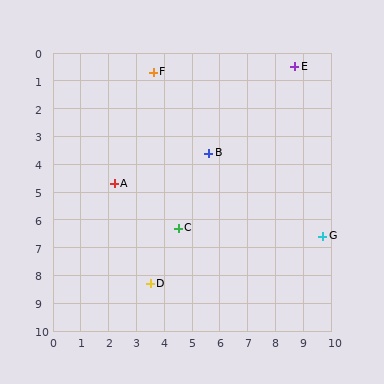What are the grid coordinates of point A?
Point A is at approximately (2.2, 4.7).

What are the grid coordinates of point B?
Point B is at approximately (5.6, 3.6).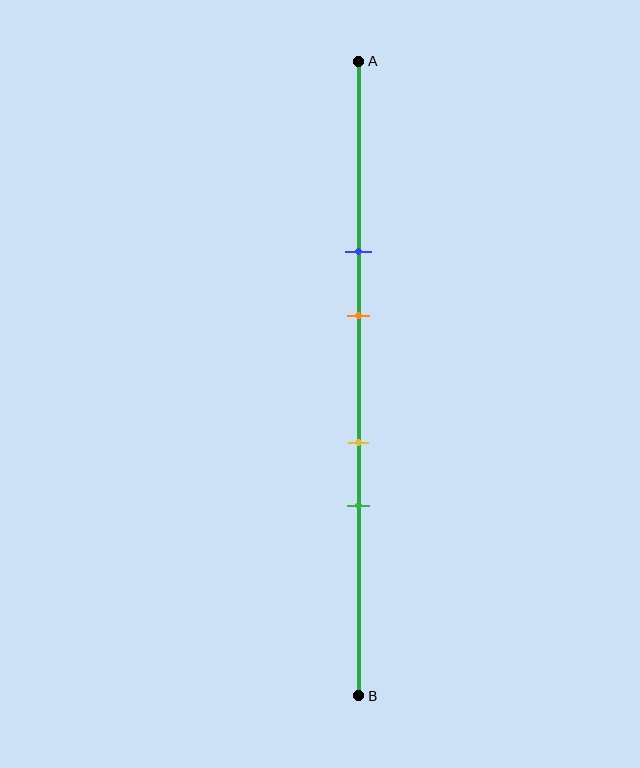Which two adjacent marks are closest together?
The yellow and green marks are the closest adjacent pair.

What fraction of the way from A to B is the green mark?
The green mark is approximately 70% (0.7) of the way from A to B.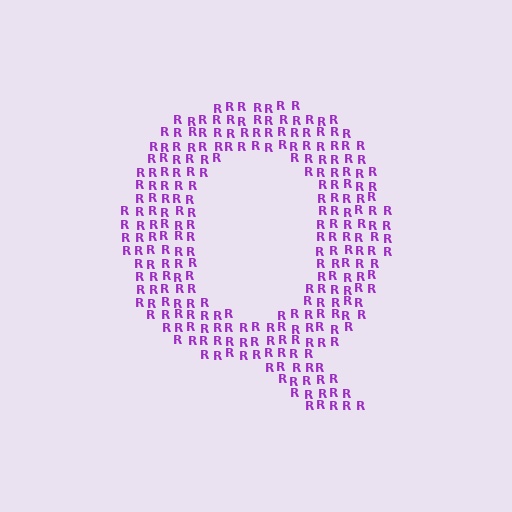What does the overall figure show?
The overall figure shows the letter Q.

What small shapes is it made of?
It is made of small letter R's.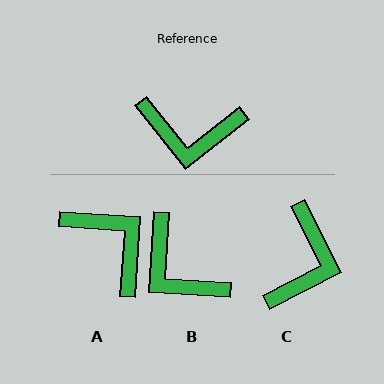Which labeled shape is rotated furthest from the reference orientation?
A, about 138 degrees away.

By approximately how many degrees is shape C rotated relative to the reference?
Approximately 79 degrees counter-clockwise.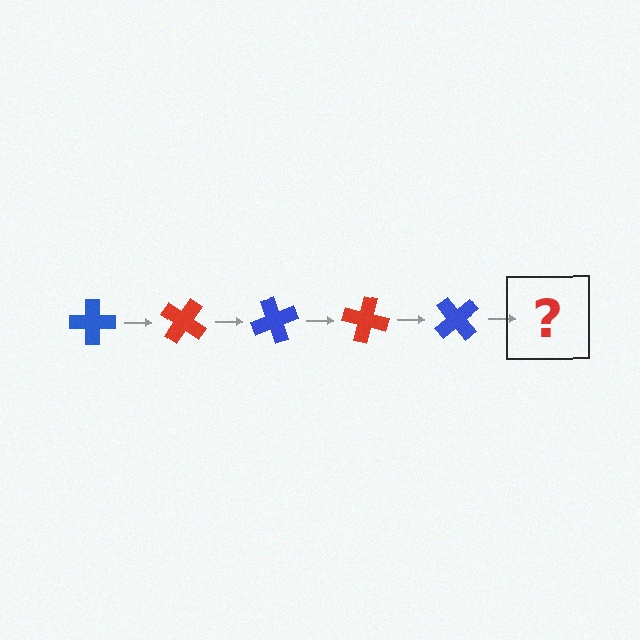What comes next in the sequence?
The next element should be a red cross, rotated 175 degrees from the start.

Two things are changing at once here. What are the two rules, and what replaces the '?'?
The two rules are that it rotates 35 degrees each step and the color cycles through blue and red. The '?' should be a red cross, rotated 175 degrees from the start.